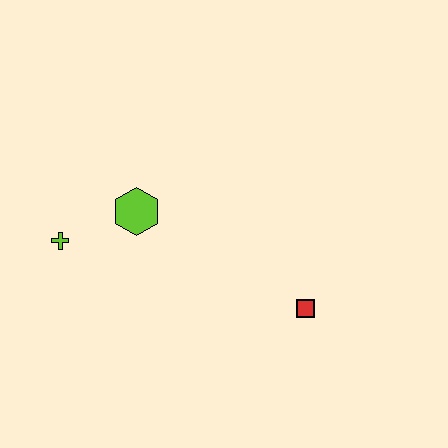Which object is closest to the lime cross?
The lime hexagon is closest to the lime cross.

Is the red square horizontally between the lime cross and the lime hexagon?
No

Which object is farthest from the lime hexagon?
The red square is farthest from the lime hexagon.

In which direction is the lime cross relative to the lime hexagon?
The lime cross is to the left of the lime hexagon.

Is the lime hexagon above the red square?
Yes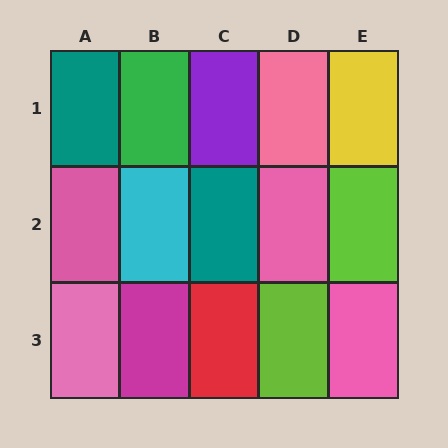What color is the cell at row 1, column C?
Purple.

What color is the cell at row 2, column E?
Lime.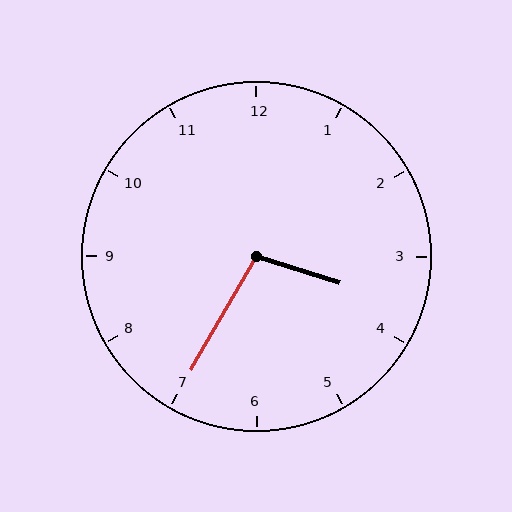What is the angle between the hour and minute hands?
Approximately 102 degrees.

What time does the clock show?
3:35.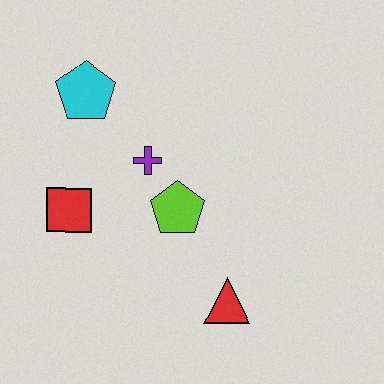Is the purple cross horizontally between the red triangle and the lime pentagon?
No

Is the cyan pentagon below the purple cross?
No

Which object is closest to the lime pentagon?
The purple cross is closest to the lime pentagon.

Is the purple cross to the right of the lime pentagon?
No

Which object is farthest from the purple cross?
The red triangle is farthest from the purple cross.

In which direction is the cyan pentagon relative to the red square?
The cyan pentagon is above the red square.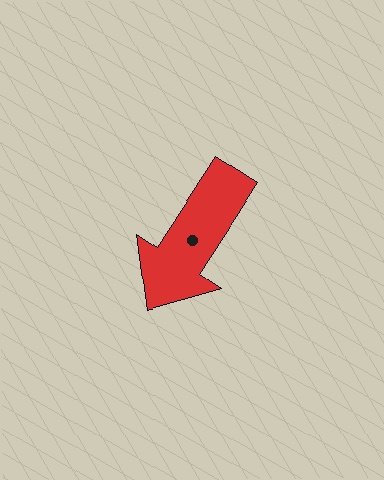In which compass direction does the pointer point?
Southwest.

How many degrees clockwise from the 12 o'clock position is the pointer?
Approximately 213 degrees.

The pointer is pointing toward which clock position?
Roughly 7 o'clock.